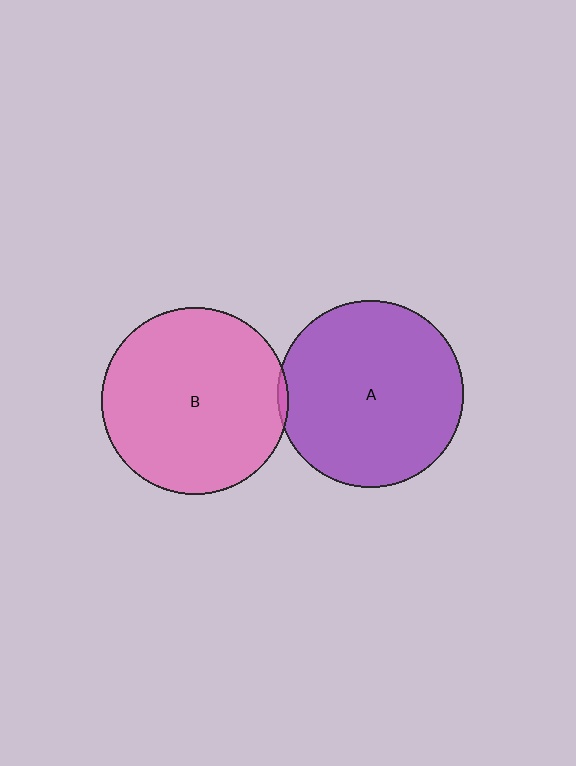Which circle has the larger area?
Circle B (pink).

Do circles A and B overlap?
Yes.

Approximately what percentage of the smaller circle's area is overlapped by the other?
Approximately 5%.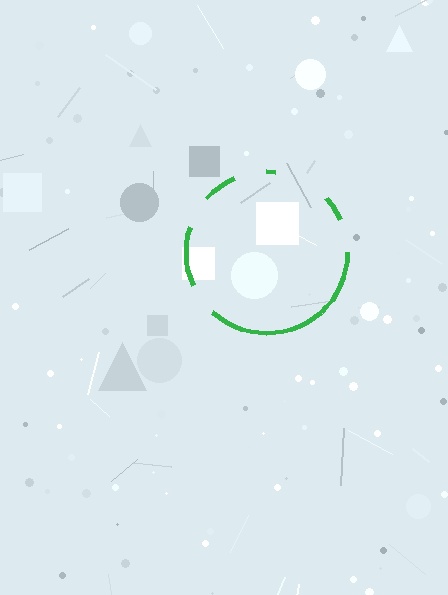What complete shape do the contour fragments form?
The contour fragments form a circle.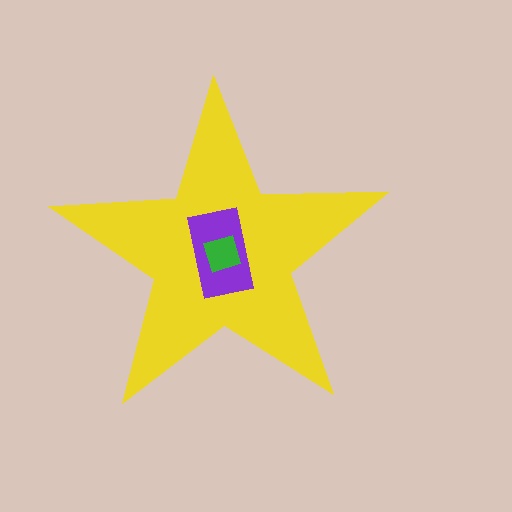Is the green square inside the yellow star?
Yes.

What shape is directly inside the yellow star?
The purple rectangle.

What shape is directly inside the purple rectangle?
The green square.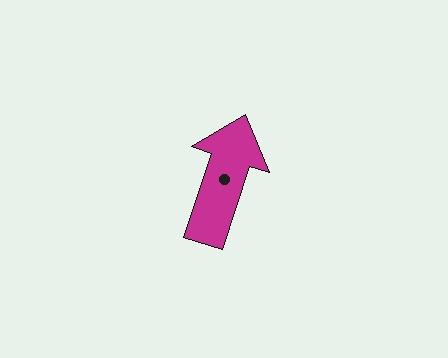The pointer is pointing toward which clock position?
Roughly 1 o'clock.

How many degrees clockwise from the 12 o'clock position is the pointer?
Approximately 18 degrees.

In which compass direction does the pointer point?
North.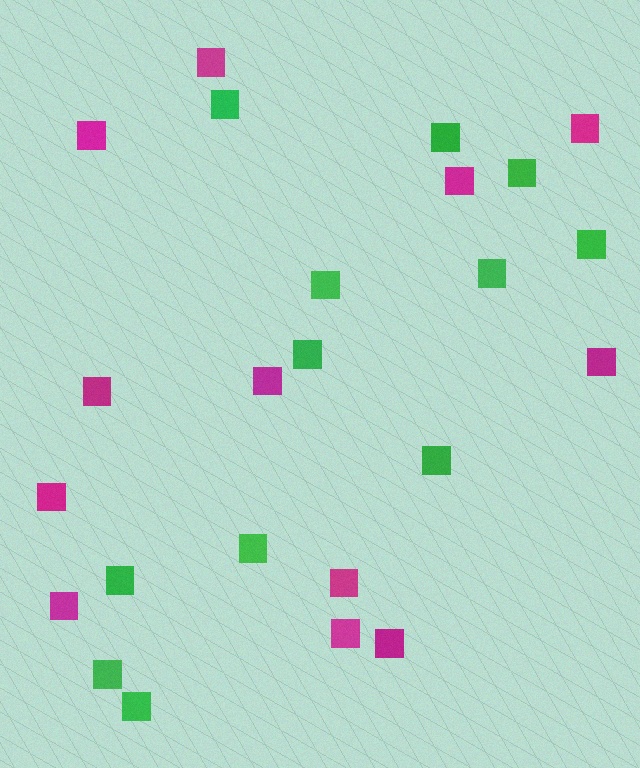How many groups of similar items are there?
There are 2 groups: one group of green squares (12) and one group of magenta squares (12).